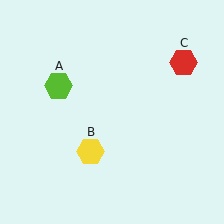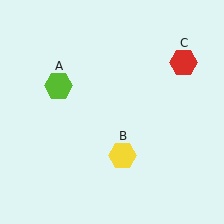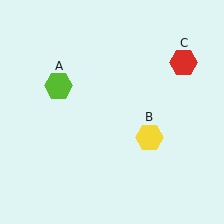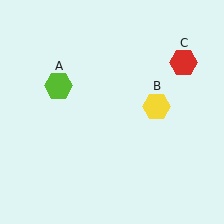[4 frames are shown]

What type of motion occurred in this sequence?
The yellow hexagon (object B) rotated counterclockwise around the center of the scene.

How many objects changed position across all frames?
1 object changed position: yellow hexagon (object B).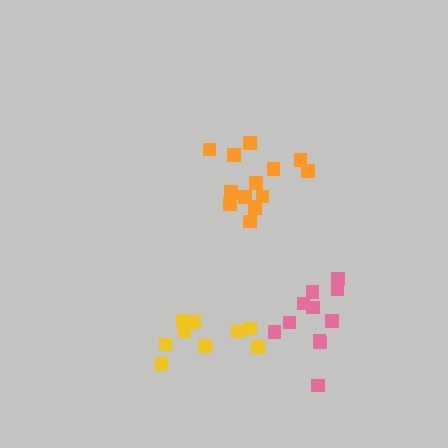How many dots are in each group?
Group 1: 14 dots, Group 2: 11 dots, Group 3: 9 dots (34 total).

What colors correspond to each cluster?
The clusters are colored: orange, pink, yellow.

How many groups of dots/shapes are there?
There are 3 groups.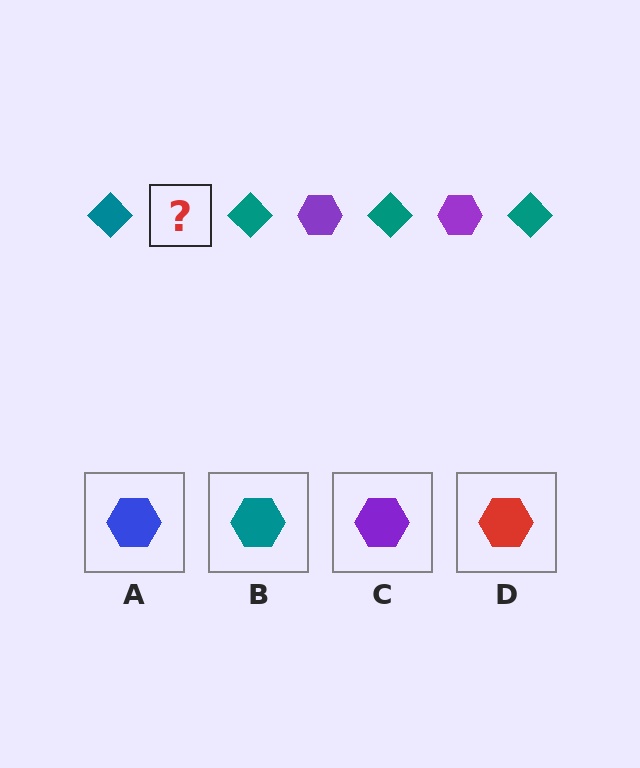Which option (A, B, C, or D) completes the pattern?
C.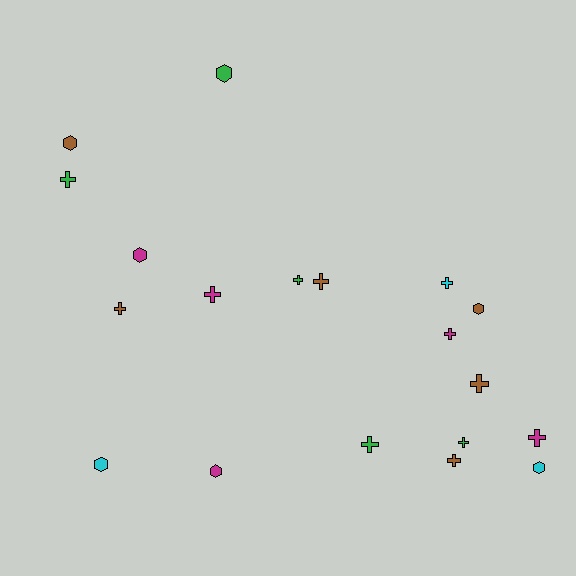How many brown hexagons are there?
There are 2 brown hexagons.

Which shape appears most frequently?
Cross, with 12 objects.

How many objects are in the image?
There are 19 objects.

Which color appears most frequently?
Brown, with 6 objects.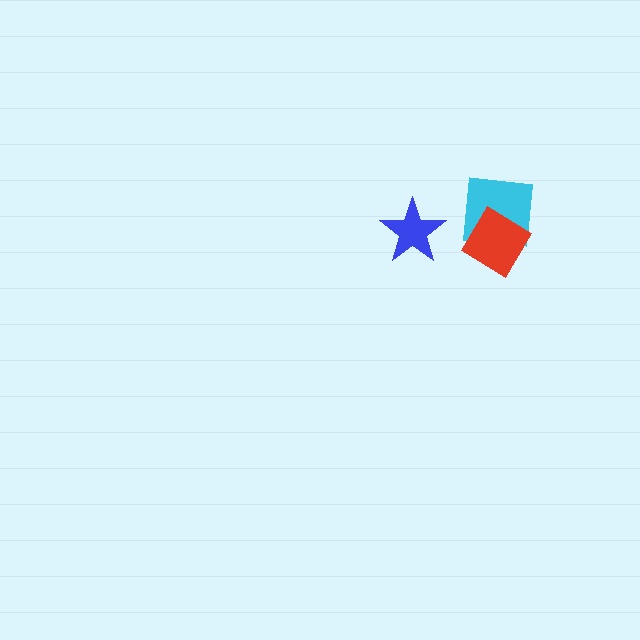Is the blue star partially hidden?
No, no other shape covers it.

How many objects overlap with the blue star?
0 objects overlap with the blue star.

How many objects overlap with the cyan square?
1 object overlaps with the cyan square.